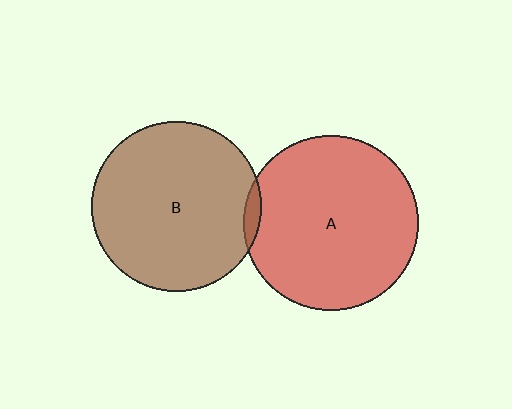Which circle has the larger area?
Circle A (red).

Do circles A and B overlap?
Yes.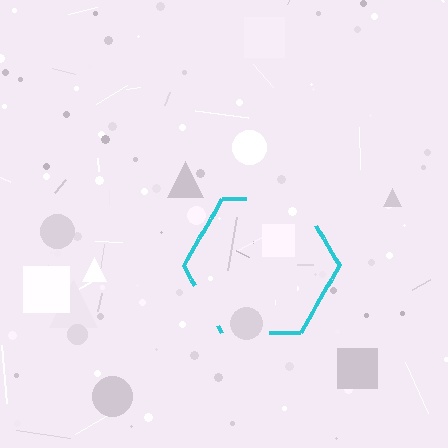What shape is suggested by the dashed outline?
The dashed outline suggests a hexagon.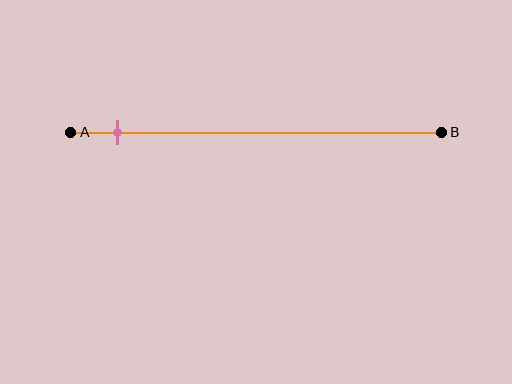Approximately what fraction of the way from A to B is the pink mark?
The pink mark is approximately 15% of the way from A to B.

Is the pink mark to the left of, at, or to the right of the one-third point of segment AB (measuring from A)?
The pink mark is to the left of the one-third point of segment AB.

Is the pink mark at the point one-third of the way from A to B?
No, the mark is at about 15% from A, not at the 33% one-third point.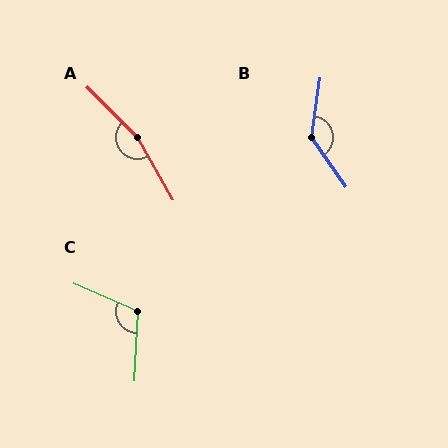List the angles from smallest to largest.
C (110°), B (136°), A (165°).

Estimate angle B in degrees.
Approximately 136 degrees.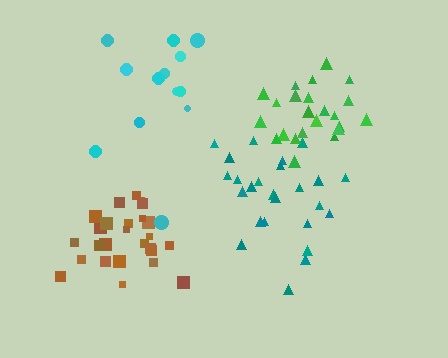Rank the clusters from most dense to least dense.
brown, green, teal, cyan.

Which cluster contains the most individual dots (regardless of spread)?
Brown (27).